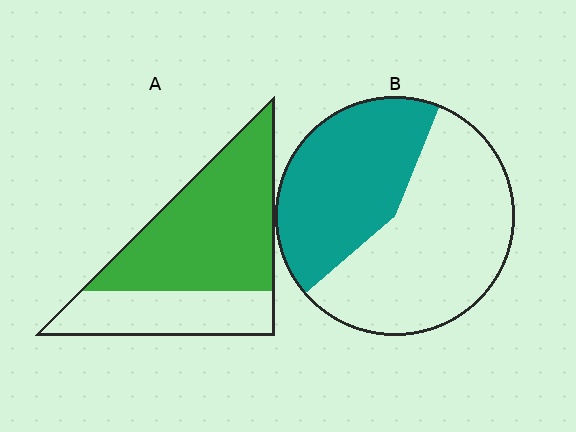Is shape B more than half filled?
No.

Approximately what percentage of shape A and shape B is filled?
A is approximately 65% and B is approximately 45%.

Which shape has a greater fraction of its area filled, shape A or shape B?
Shape A.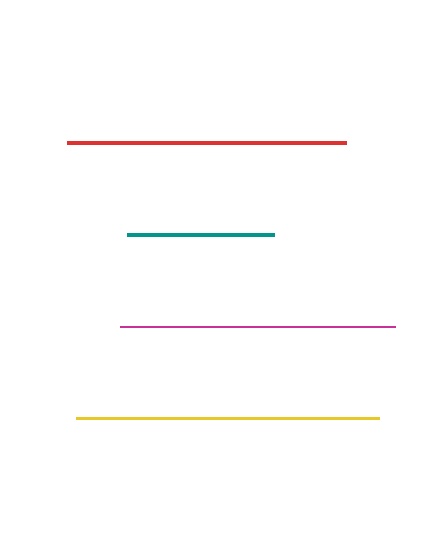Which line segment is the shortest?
The teal line is the shortest at approximately 147 pixels.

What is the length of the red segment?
The red segment is approximately 279 pixels long.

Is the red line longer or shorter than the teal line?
The red line is longer than the teal line.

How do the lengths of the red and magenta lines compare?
The red and magenta lines are approximately the same length.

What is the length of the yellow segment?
The yellow segment is approximately 303 pixels long.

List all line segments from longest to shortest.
From longest to shortest: yellow, red, magenta, teal.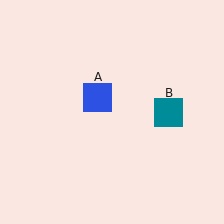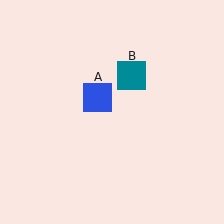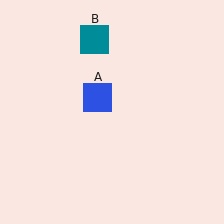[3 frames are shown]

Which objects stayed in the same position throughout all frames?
Blue square (object A) remained stationary.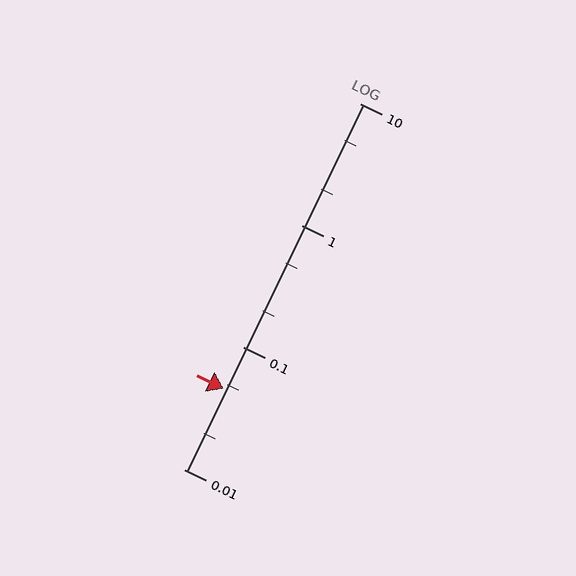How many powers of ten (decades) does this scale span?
The scale spans 3 decades, from 0.01 to 10.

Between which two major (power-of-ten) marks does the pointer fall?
The pointer is between 0.01 and 0.1.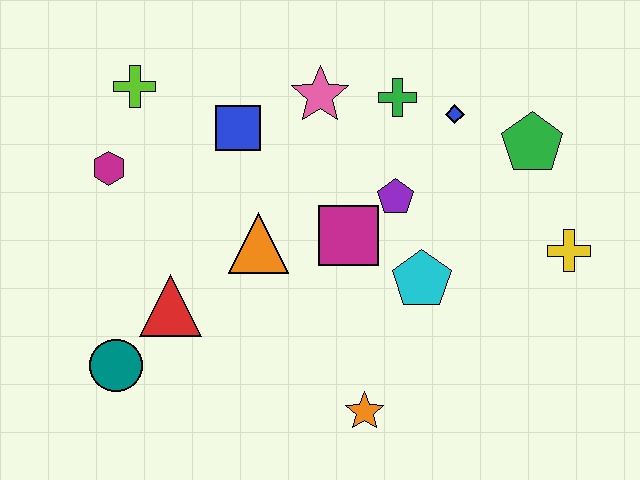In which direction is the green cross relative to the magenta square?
The green cross is above the magenta square.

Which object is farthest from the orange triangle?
The yellow cross is farthest from the orange triangle.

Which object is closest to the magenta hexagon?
The lime cross is closest to the magenta hexagon.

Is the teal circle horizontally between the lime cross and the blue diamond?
No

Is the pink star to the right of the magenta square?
No